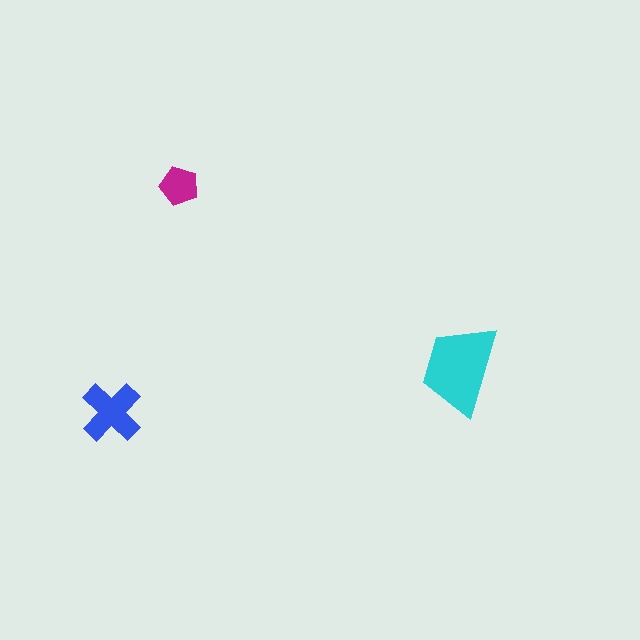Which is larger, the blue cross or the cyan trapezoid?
The cyan trapezoid.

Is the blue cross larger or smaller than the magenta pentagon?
Larger.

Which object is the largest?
The cyan trapezoid.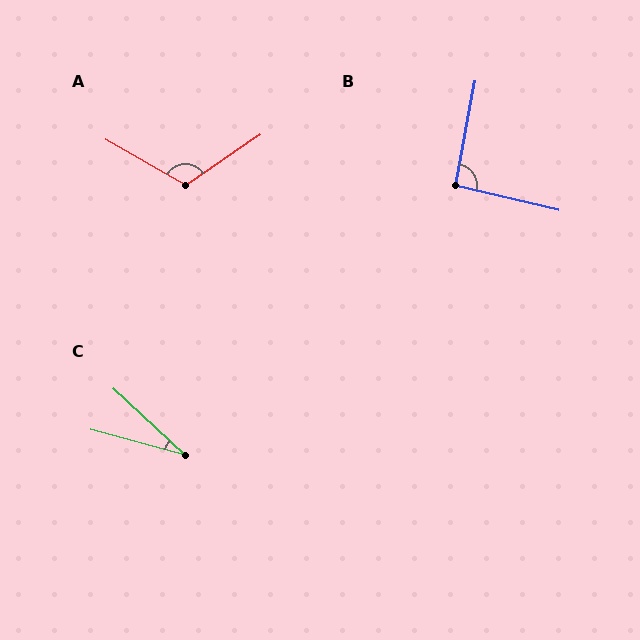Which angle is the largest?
A, at approximately 116 degrees.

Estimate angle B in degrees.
Approximately 92 degrees.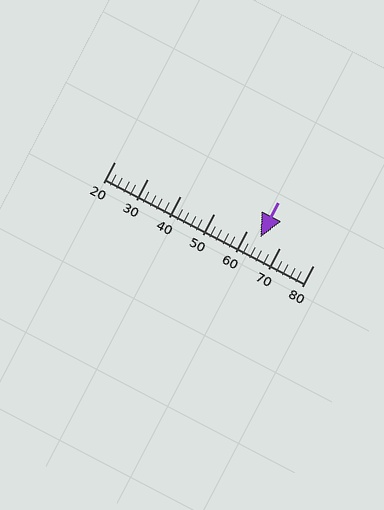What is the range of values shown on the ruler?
The ruler shows values from 20 to 80.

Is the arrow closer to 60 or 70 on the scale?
The arrow is closer to 60.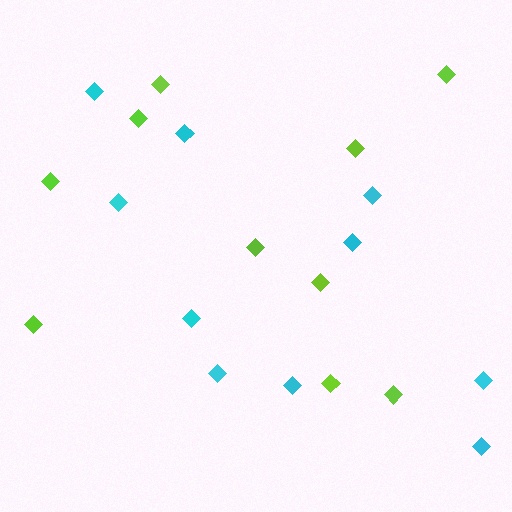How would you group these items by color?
There are 2 groups: one group of lime diamonds (10) and one group of cyan diamonds (10).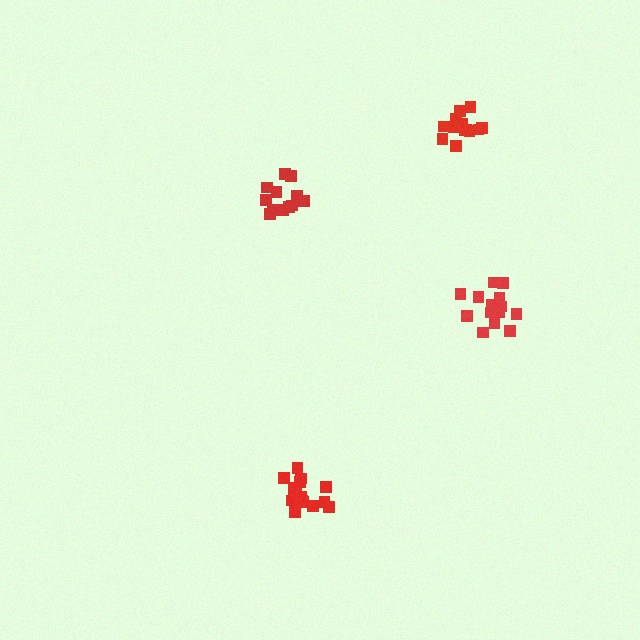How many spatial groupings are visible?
There are 4 spatial groupings.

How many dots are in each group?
Group 1: 12 dots, Group 2: 17 dots, Group 3: 14 dots, Group 4: 14 dots (57 total).